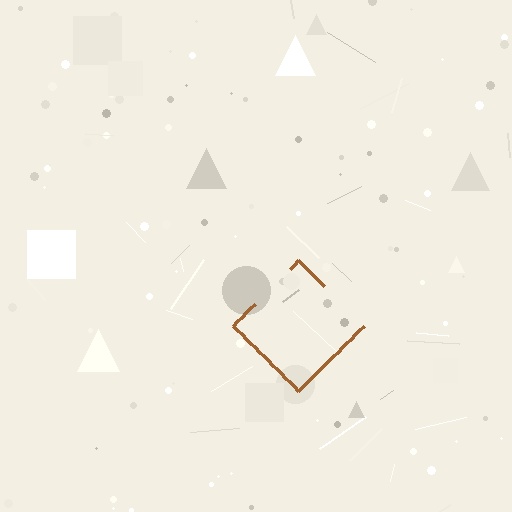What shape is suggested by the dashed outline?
The dashed outline suggests a diamond.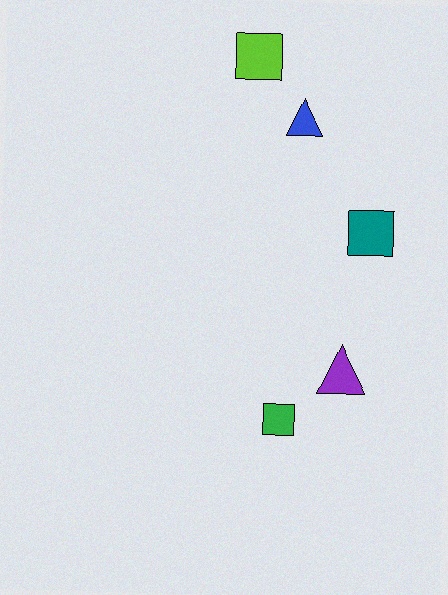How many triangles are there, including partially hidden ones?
There are 2 triangles.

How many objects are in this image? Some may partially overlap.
There are 5 objects.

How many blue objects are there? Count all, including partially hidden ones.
There is 1 blue object.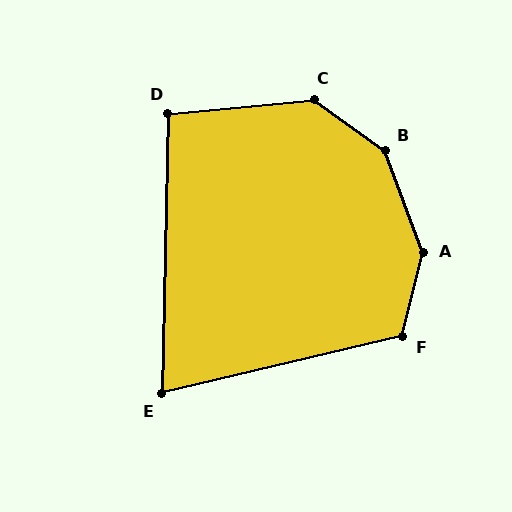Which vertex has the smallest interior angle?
E, at approximately 75 degrees.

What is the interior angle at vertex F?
Approximately 117 degrees (obtuse).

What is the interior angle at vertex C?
Approximately 139 degrees (obtuse).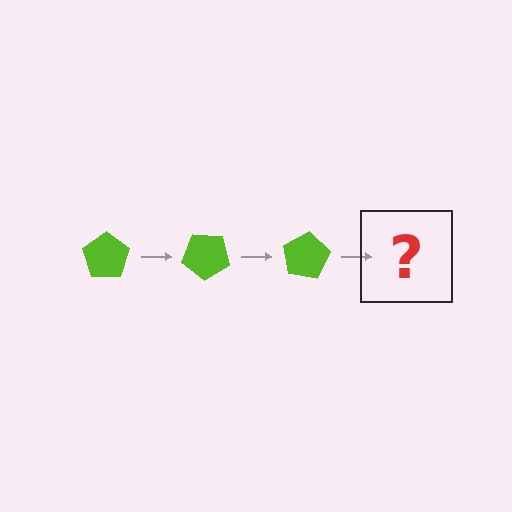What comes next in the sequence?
The next element should be a lime pentagon rotated 120 degrees.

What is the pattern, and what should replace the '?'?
The pattern is that the pentagon rotates 40 degrees each step. The '?' should be a lime pentagon rotated 120 degrees.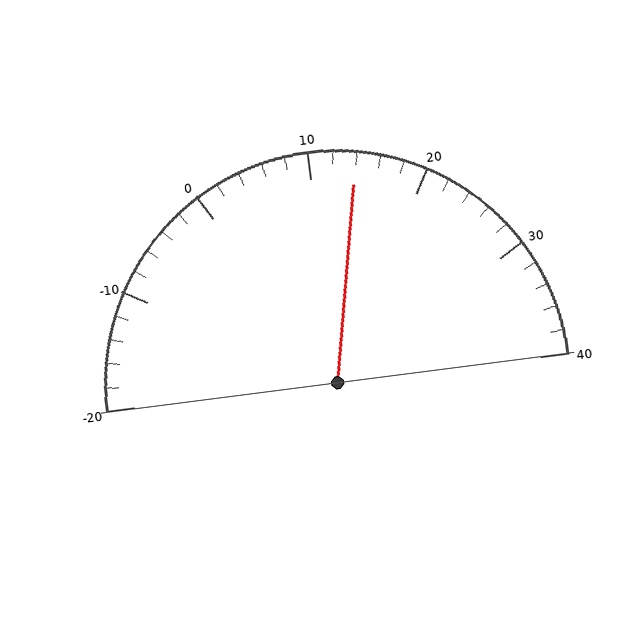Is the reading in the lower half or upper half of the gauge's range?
The reading is in the upper half of the range (-20 to 40).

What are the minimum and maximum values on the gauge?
The gauge ranges from -20 to 40.